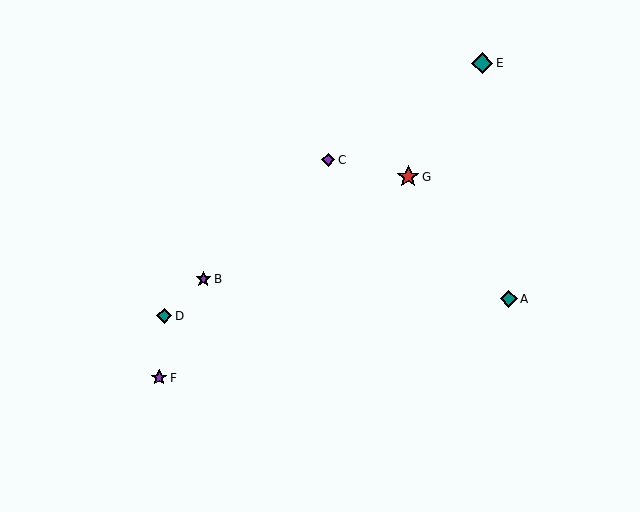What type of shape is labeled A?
Shape A is a teal diamond.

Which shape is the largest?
The red star (labeled G) is the largest.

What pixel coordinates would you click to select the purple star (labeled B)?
Click at (203, 279) to select the purple star B.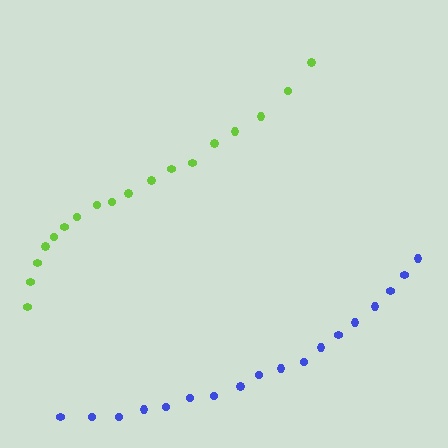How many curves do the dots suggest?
There are 2 distinct paths.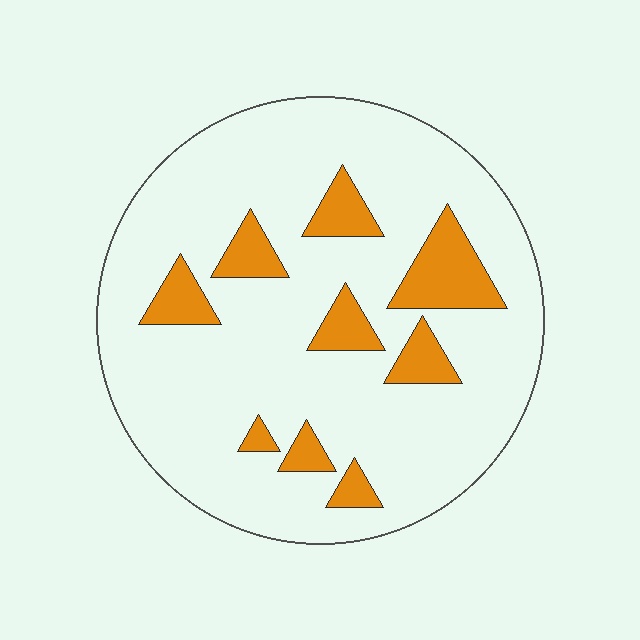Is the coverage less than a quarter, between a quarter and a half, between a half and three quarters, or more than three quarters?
Less than a quarter.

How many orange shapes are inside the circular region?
9.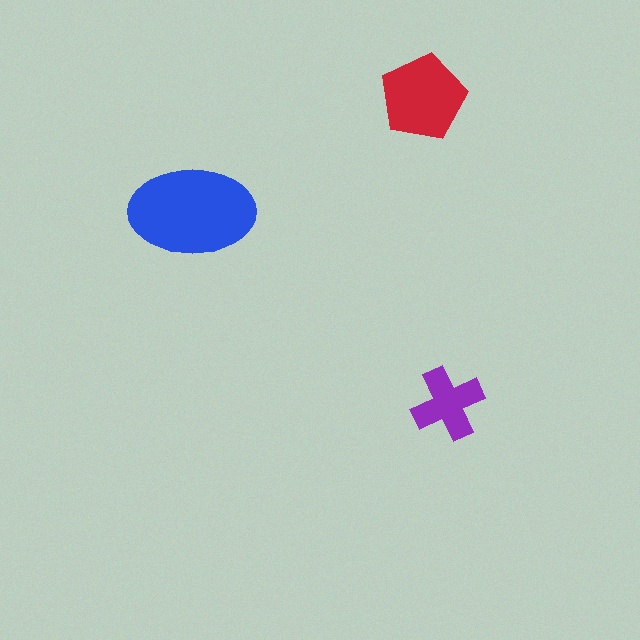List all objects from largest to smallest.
The blue ellipse, the red pentagon, the purple cross.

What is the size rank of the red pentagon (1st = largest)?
2nd.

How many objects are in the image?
There are 3 objects in the image.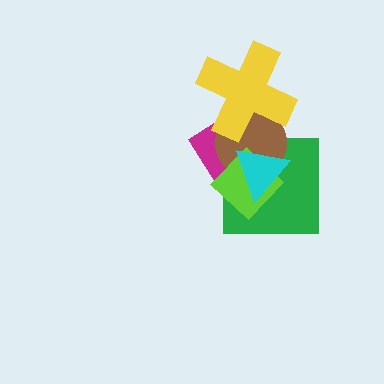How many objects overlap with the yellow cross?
2 objects overlap with the yellow cross.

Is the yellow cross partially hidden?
No, no other shape covers it.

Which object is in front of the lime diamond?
The cyan triangle is in front of the lime diamond.